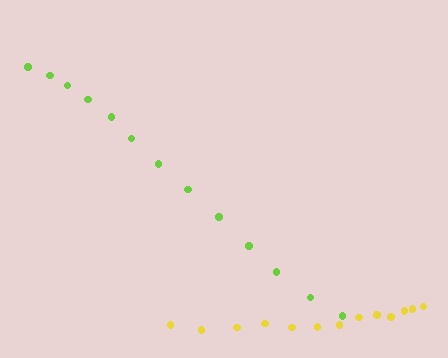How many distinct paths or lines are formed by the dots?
There are 2 distinct paths.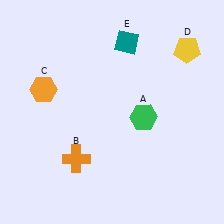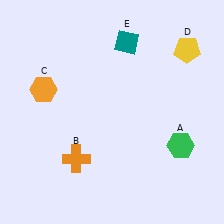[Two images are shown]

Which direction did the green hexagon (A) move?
The green hexagon (A) moved right.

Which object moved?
The green hexagon (A) moved right.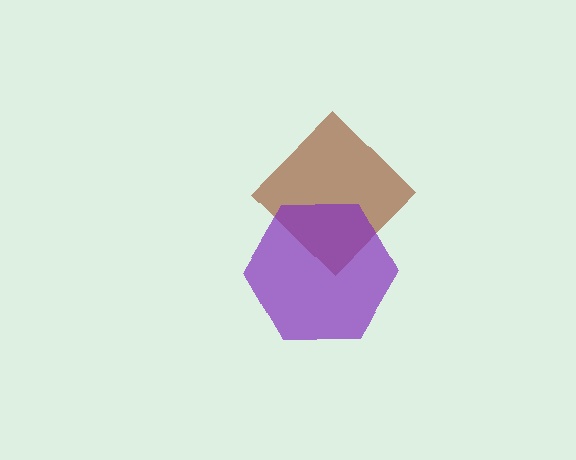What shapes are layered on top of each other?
The layered shapes are: a brown diamond, a purple hexagon.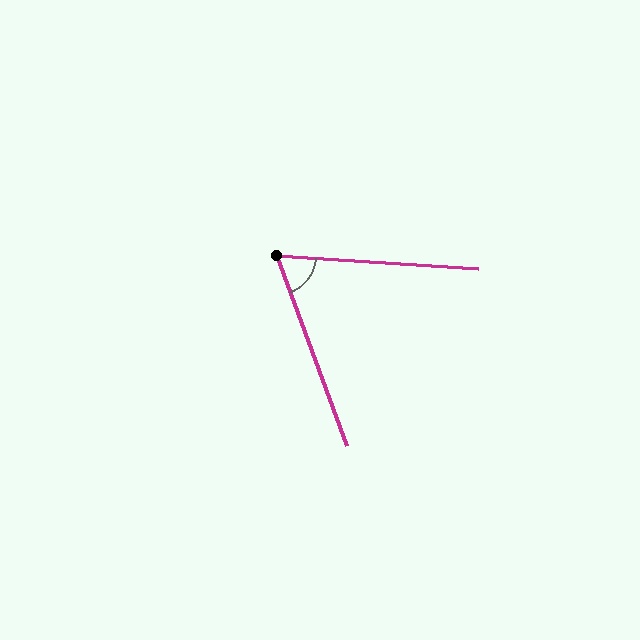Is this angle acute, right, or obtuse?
It is acute.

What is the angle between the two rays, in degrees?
Approximately 66 degrees.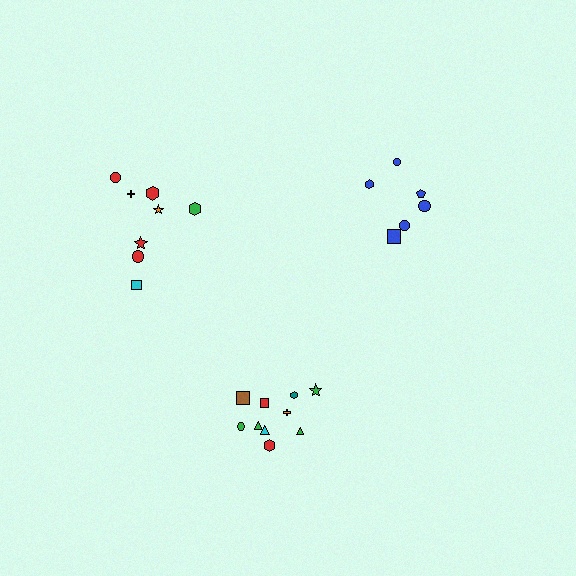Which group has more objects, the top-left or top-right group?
The top-left group.